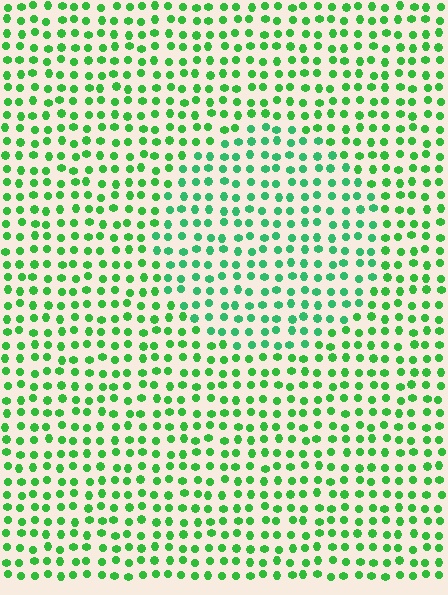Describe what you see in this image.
The image is filled with small green elements in a uniform arrangement. A circle-shaped region is visible where the elements are tinted to a slightly different hue, forming a subtle color boundary.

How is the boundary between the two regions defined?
The boundary is defined purely by a slight shift in hue (about 22 degrees). Spacing, size, and orientation are identical on both sides.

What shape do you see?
I see a circle.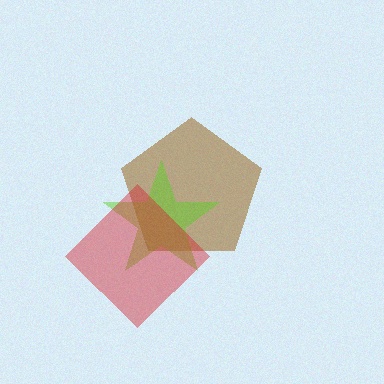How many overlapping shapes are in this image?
There are 3 overlapping shapes in the image.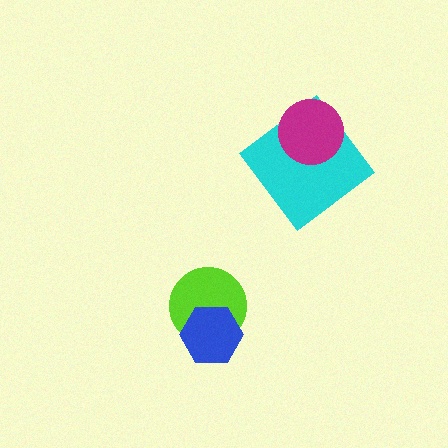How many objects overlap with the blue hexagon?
1 object overlaps with the blue hexagon.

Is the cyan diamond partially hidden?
Yes, it is partially covered by another shape.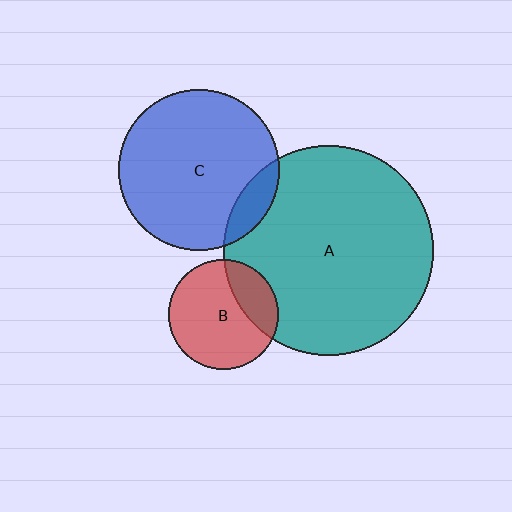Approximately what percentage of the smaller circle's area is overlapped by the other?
Approximately 10%.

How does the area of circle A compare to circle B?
Approximately 3.7 times.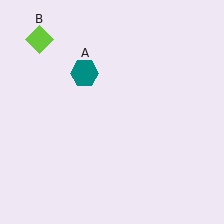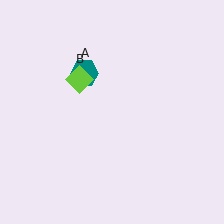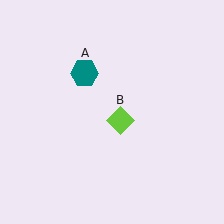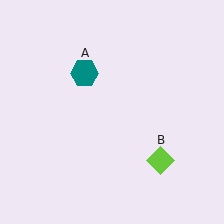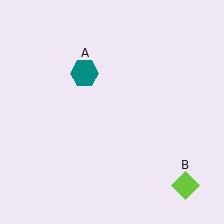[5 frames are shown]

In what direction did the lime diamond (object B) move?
The lime diamond (object B) moved down and to the right.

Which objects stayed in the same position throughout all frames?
Teal hexagon (object A) remained stationary.